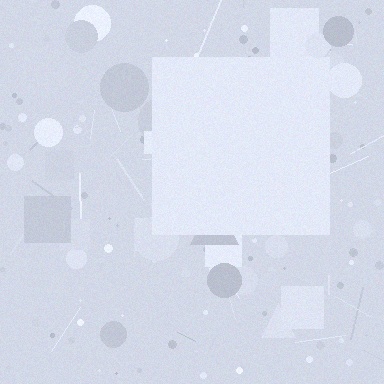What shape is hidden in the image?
A square is hidden in the image.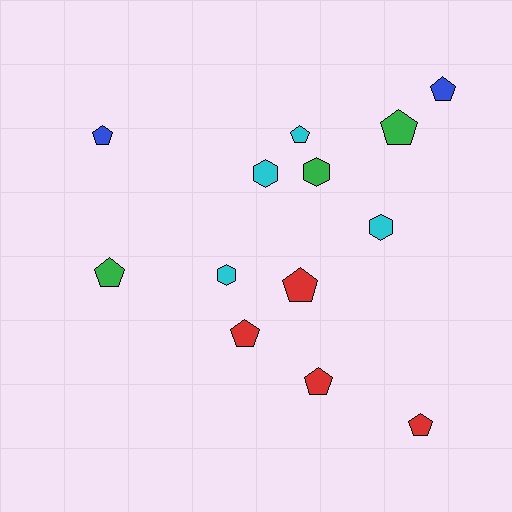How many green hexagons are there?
There is 1 green hexagon.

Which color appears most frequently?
Cyan, with 4 objects.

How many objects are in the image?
There are 13 objects.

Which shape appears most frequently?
Pentagon, with 9 objects.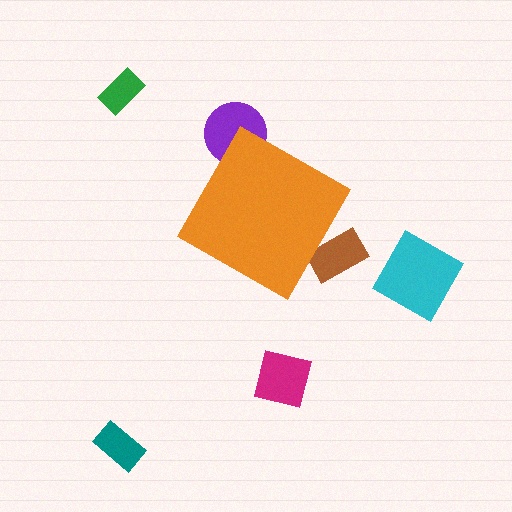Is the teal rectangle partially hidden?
No, the teal rectangle is fully visible.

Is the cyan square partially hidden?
No, the cyan square is fully visible.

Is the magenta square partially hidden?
No, the magenta square is fully visible.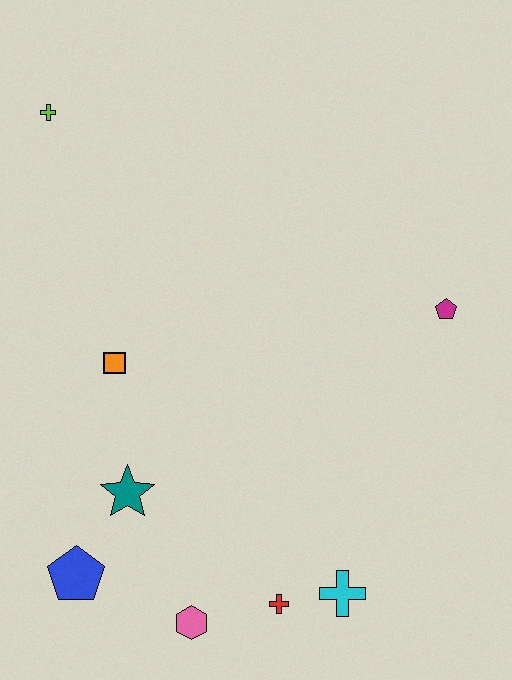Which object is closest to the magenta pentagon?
The cyan cross is closest to the magenta pentagon.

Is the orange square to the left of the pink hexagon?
Yes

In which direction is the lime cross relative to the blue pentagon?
The lime cross is above the blue pentagon.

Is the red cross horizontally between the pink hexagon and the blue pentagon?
No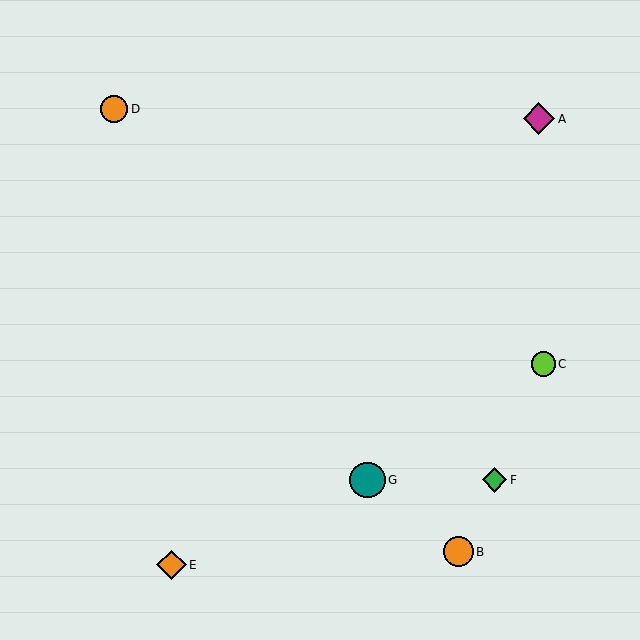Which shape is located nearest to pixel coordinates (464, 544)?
The orange circle (labeled B) at (458, 552) is nearest to that location.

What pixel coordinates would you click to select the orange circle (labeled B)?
Click at (458, 552) to select the orange circle B.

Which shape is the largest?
The teal circle (labeled G) is the largest.